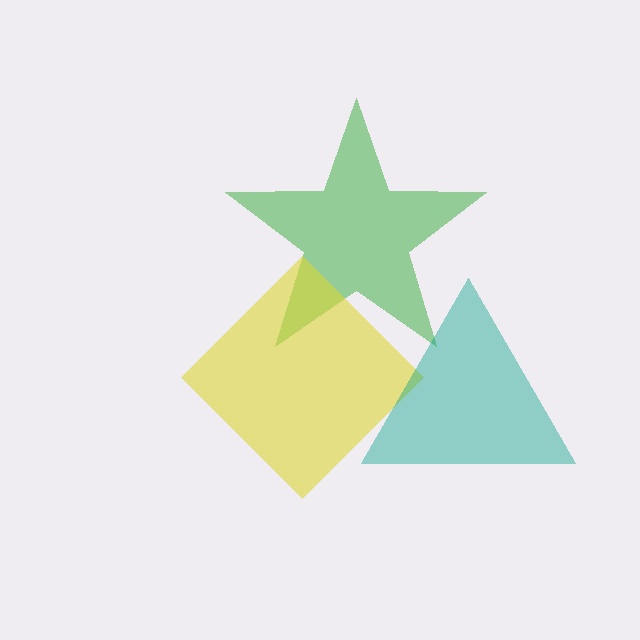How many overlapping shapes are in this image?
There are 3 overlapping shapes in the image.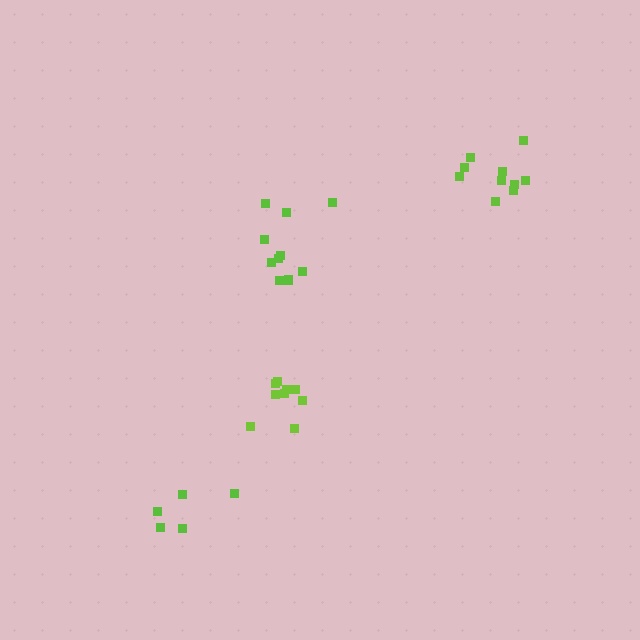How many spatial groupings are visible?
There are 4 spatial groupings.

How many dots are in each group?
Group 1: 10 dots, Group 2: 10 dots, Group 3: 5 dots, Group 4: 9 dots (34 total).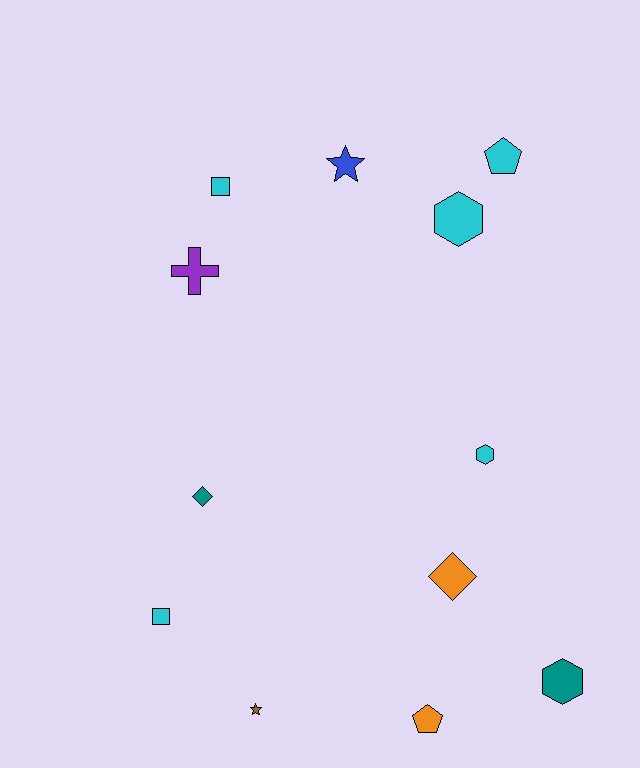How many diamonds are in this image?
There are 2 diamonds.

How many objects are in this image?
There are 12 objects.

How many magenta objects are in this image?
There are no magenta objects.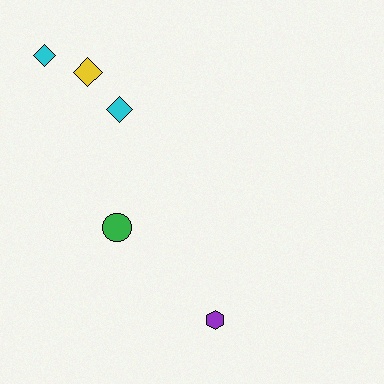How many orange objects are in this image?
There are no orange objects.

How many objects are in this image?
There are 5 objects.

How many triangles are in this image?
There are no triangles.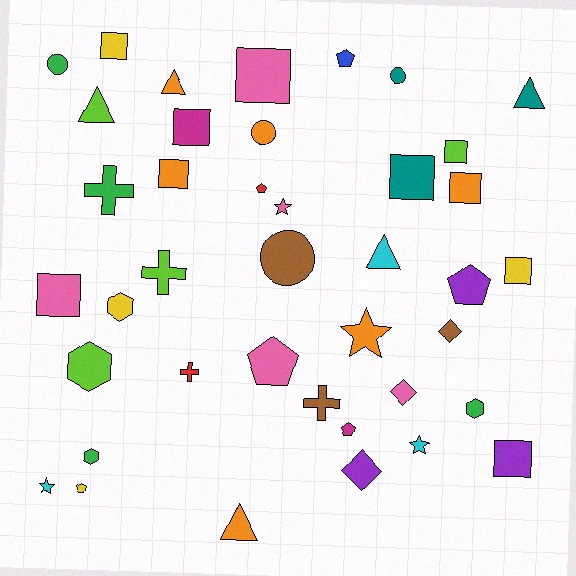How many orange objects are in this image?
There are 6 orange objects.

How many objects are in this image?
There are 40 objects.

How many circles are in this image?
There are 4 circles.